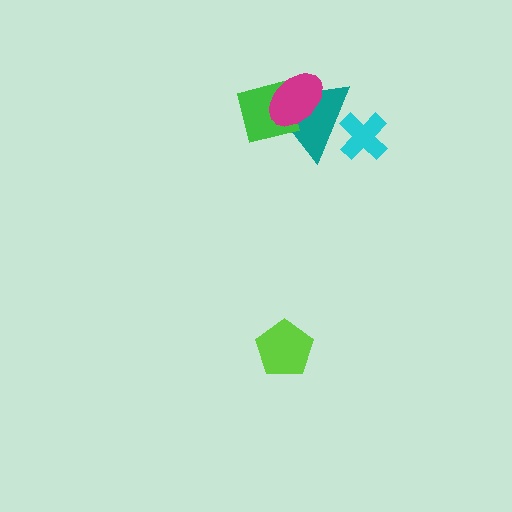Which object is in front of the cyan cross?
The teal triangle is in front of the cyan cross.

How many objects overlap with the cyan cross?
1 object overlaps with the cyan cross.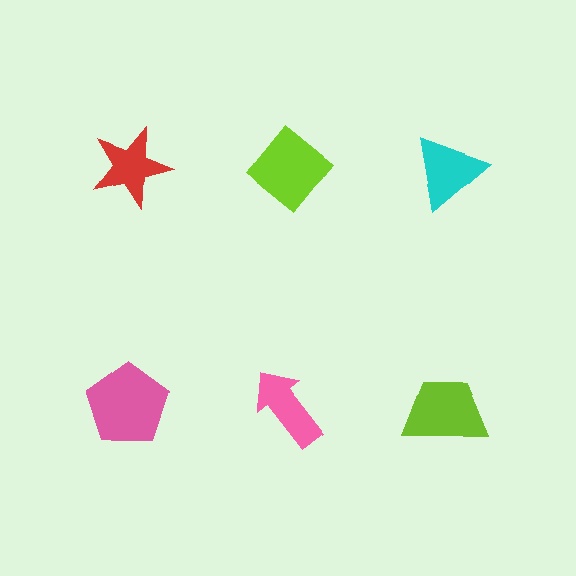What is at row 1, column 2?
A lime diamond.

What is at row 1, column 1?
A red star.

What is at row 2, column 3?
A lime trapezoid.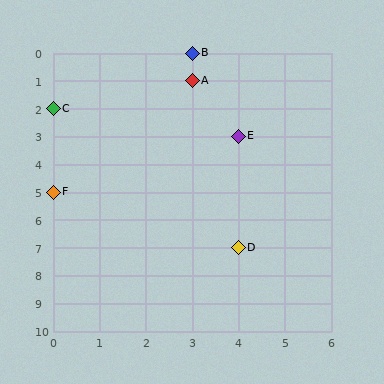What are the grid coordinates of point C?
Point C is at grid coordinates (0, 2).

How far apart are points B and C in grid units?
Points B and C are 3 columns and 2 rows apart (about 3.6 grid units diagonally).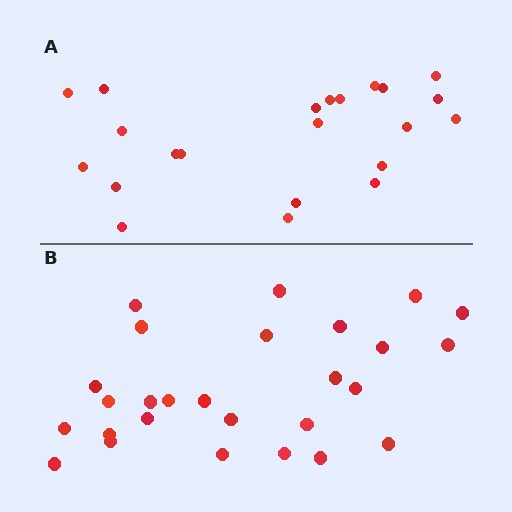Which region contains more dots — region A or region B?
Region B (the bottom region) has more dots.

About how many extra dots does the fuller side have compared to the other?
Region B has about 5 more dots than region A.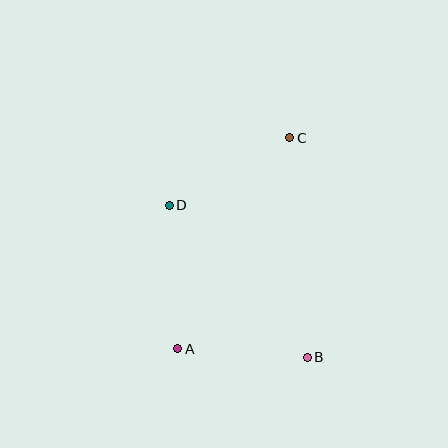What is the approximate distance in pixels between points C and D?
The distance between C and D is approximately 138 pixels.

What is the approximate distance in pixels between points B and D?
The distance between B and D is approximately 205 pixels.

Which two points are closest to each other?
Points A and B are closest to each other.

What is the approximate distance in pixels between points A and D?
The distance between A and D is approximately 144 pixels.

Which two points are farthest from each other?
Points A and C are farthest from each other.